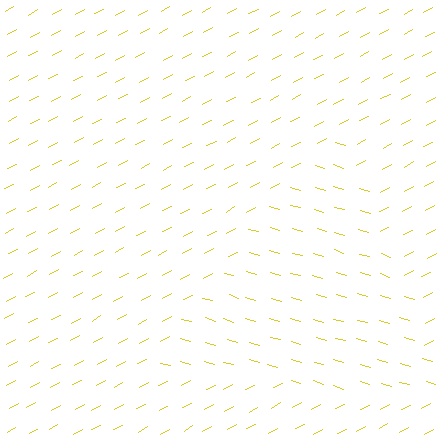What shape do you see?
I see a triangle.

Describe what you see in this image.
The image is filled with small yellow line segments. A triangle region in the image has lines oriented differently from the surrounding lines, creating a visible texture boundary.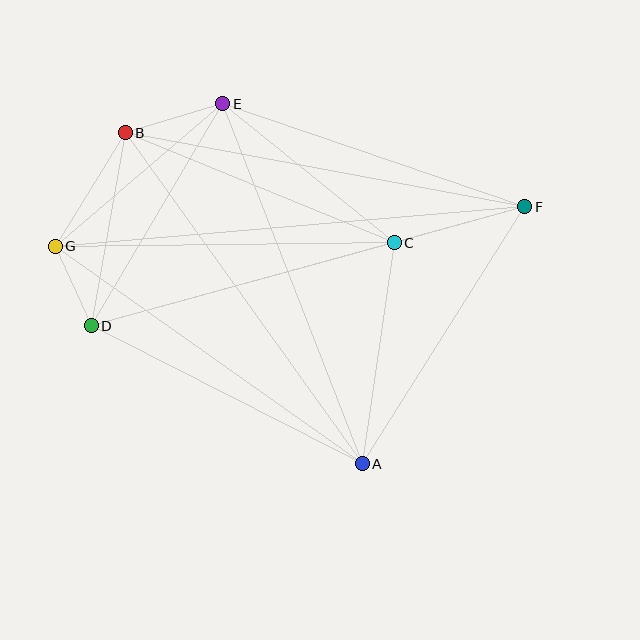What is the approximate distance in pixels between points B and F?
The distance between B and F is approximately 407 pixels.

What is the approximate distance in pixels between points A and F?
The distance between A and F is approximately 304 pixels.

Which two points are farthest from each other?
Points F and G are farthest from each other.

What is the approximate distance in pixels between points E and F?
The distance between E and F is approximately 319 pixels.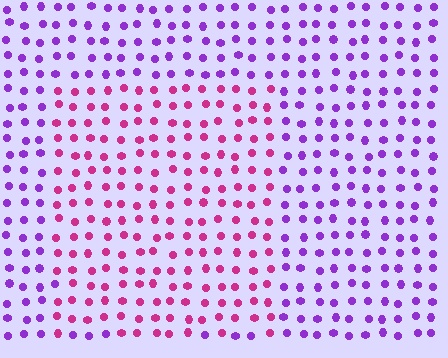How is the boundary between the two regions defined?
The boundary is defined purely by a slight shift in hue (about 47 degrees). Spacing, size, and orientation are identical on both sides.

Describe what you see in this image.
The image is filled with small purple elements in a uniform arrangement. A rectangle-shaped region is visible where the elements are tinted to a slightly different hue, forming a subtle color boundary.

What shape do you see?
I see a rectangle.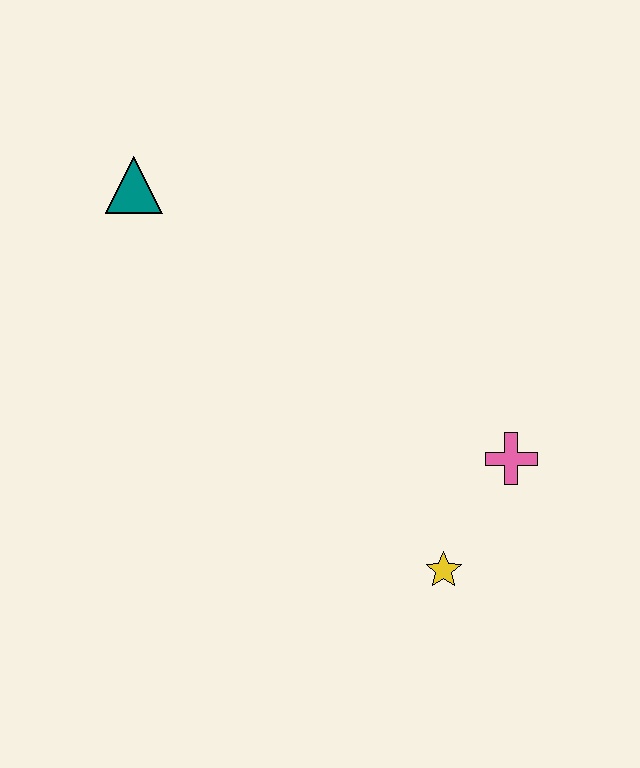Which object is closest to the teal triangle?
The pink cross is closest to the teal triangle.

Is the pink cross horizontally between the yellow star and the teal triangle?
No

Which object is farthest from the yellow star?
The teal triangle is farthest from the yellow star.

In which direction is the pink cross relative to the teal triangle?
The pink cross is to the right of the teal triangle.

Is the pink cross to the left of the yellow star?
No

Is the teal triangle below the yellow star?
No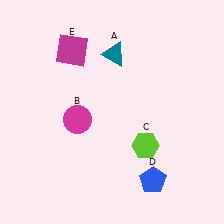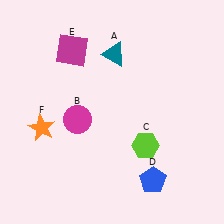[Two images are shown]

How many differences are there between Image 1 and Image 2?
There is 1 difference between the two images.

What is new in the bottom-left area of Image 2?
An orange star (F) was added in the bottom-left area of Image 2.